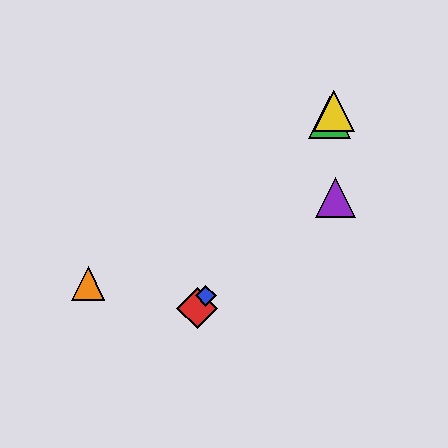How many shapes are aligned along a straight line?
4 shapes (the red diamond, the blue diamond, the green triangle, the yellow triangle) are aligned along a straight line.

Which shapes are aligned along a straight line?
The red diamond, the blue diamond, the green triangle, the yellow triangle are aligned along a straight line.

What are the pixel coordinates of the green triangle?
The green triangle is at (329, 117).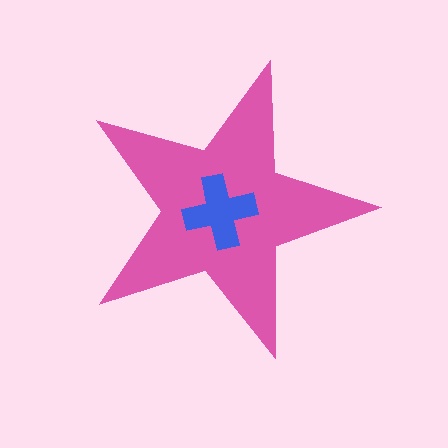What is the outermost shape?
The pink star.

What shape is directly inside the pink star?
The blue cross.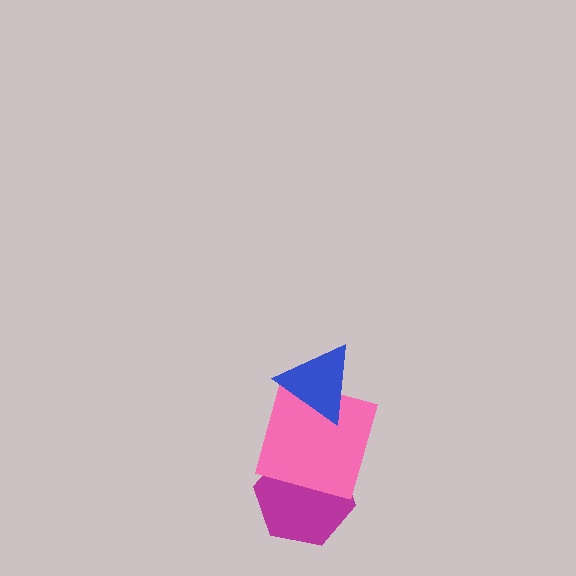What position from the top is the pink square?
The pink square is 2nd from the top.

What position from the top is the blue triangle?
The blue triangle is 1st from the top.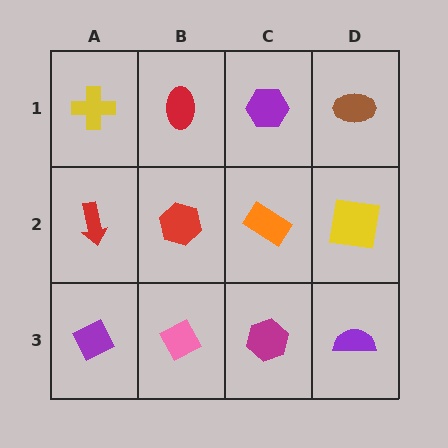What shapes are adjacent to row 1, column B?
A red hexagon (row 2, column B), a yellow cross (row 1, column A), a purple hexagon (row 1, column C).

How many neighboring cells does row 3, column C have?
3.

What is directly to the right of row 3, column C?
A purple semicircle.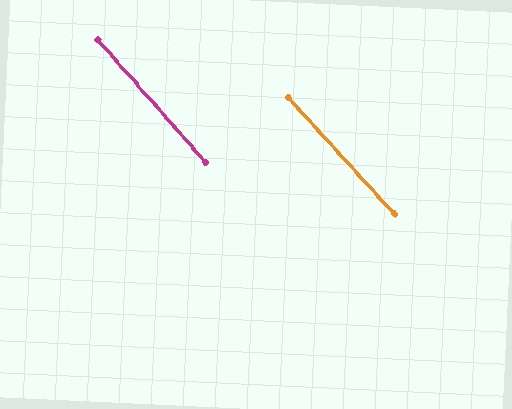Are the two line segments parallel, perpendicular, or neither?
Parallel — their directions differ by only 1.2°.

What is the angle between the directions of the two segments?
Approximately 1 degree.